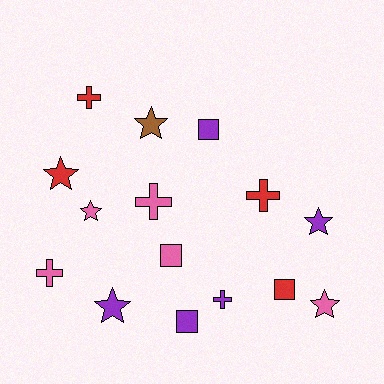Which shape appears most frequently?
Star, with 6 objects.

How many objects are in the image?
There are 15 objects.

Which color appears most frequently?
Purple, with 5 objects.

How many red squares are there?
There is 1 red square.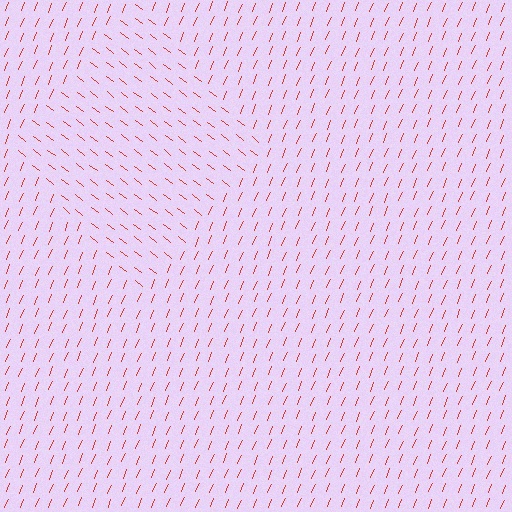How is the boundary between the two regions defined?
The boundary is defined purely by a change in line orientation (approximately 75 degrees difference). All lines are the same color and thickness.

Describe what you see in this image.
The image is filled with small red line segments. A diamond region in the image has lines oriented differently from the surrounding lines, creating a visible texture boundary.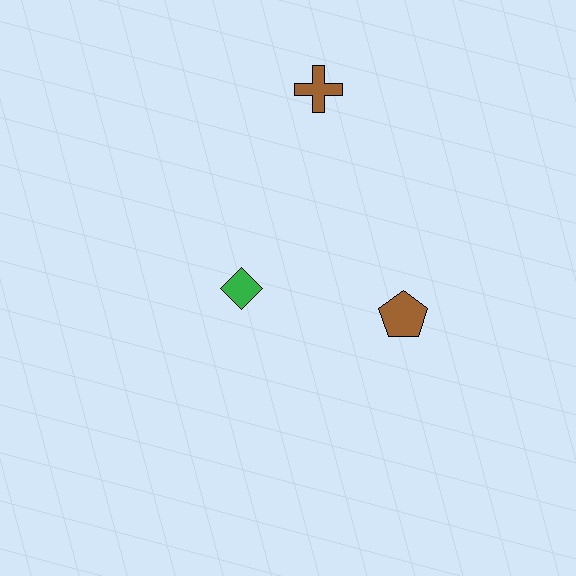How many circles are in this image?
There are no circles.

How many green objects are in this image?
There is 1 green object.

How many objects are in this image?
There are 3 objects.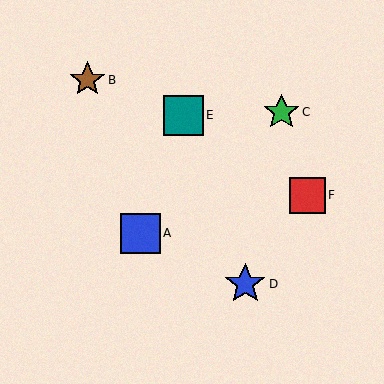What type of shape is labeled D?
Shape D is a blue star.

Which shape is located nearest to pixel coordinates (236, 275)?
The blue star (labeled D) at (245, 284) is nearest to that location.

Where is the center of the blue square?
The center of the blue square is at (141, 233).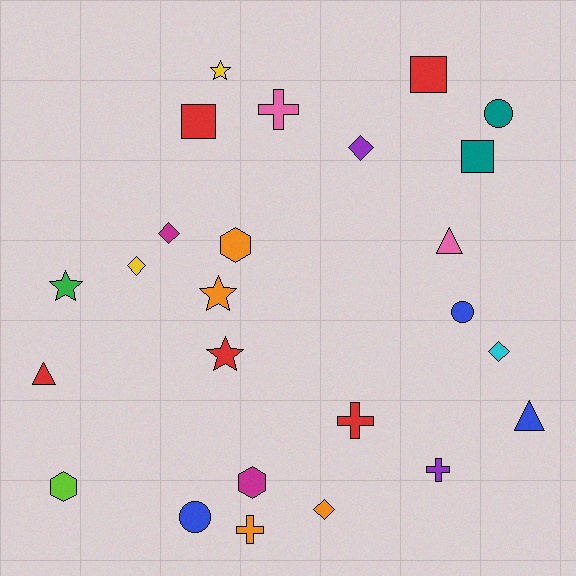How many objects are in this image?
There are 25 objects.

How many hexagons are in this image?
There are 3 hexagons.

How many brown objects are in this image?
There are no brown objects.